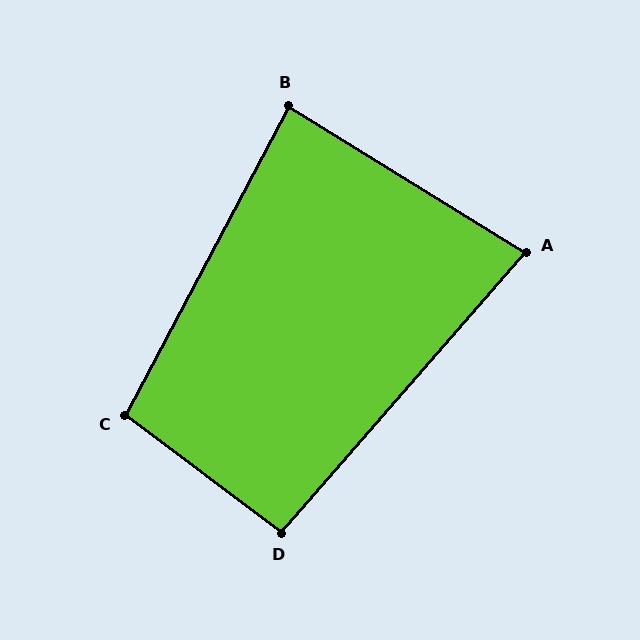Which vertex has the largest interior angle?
C, at approximately 99 degrees.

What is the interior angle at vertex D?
Approximately 94 degrees (approximately right).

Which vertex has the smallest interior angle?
A, at approximately 81 degrees.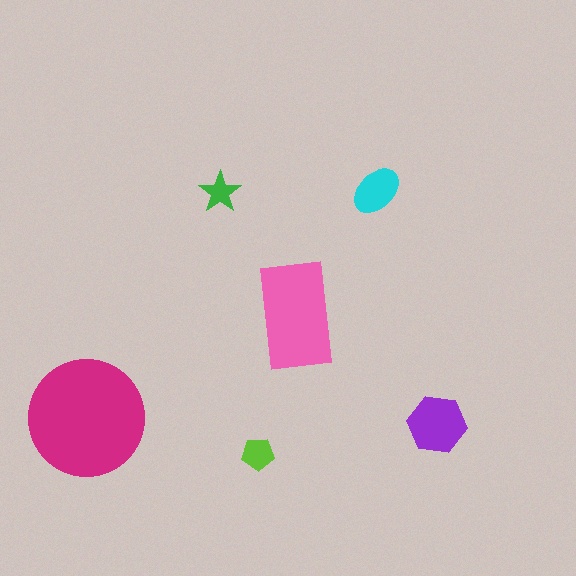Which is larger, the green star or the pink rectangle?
The pink rectangle.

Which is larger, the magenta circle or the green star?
The magenta circle.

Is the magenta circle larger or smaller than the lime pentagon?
Larger.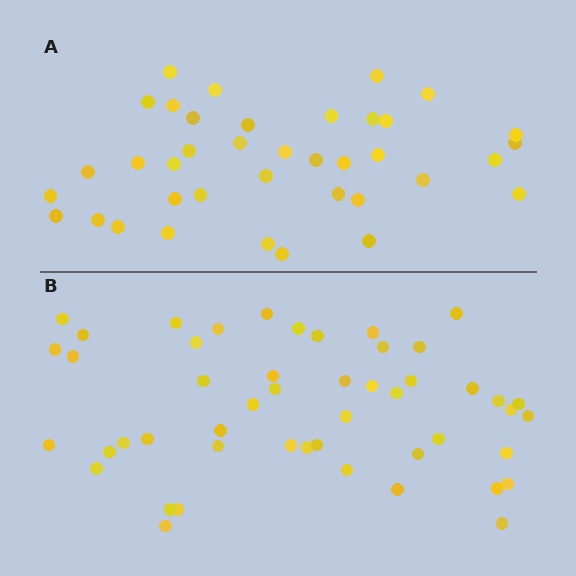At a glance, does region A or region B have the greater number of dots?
Region B (the bottom region) has more dots.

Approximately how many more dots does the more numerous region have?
Region B has roughly 12 or so more dots than region A.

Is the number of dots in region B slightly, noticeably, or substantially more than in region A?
Region B has noticeably more, but not dramatically so. The ratio is roughly 1.3 to 1.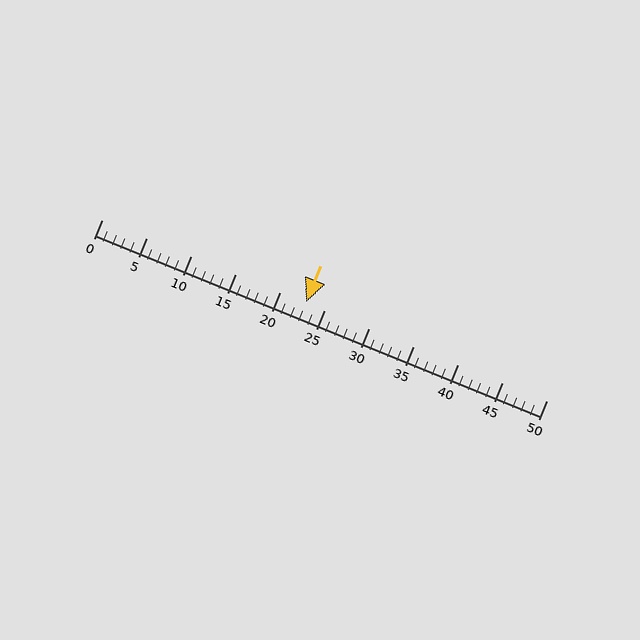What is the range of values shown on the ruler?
The ruler shows values from 0 to 50.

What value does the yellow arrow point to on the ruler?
The yellow arrow points to approximately 23.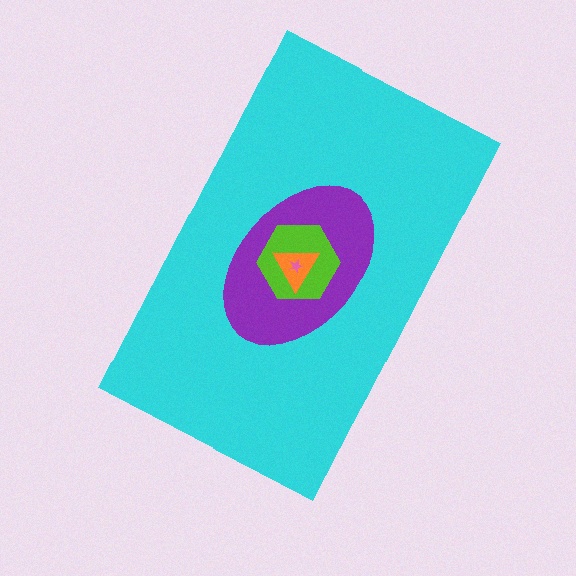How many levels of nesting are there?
5.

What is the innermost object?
The pink star.